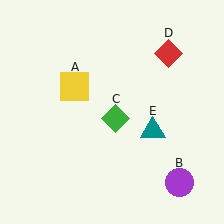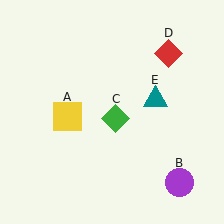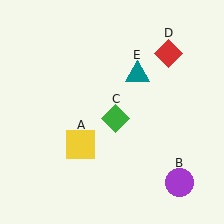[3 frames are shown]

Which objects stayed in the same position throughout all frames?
Purple circle (object B) and green diamond (object C) and red diamond (object D) remained stationary.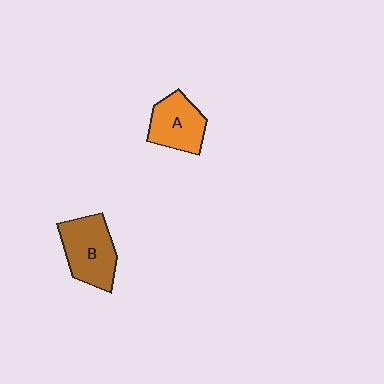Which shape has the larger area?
Shape B (brown).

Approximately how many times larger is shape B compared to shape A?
Approximately 1.2 times.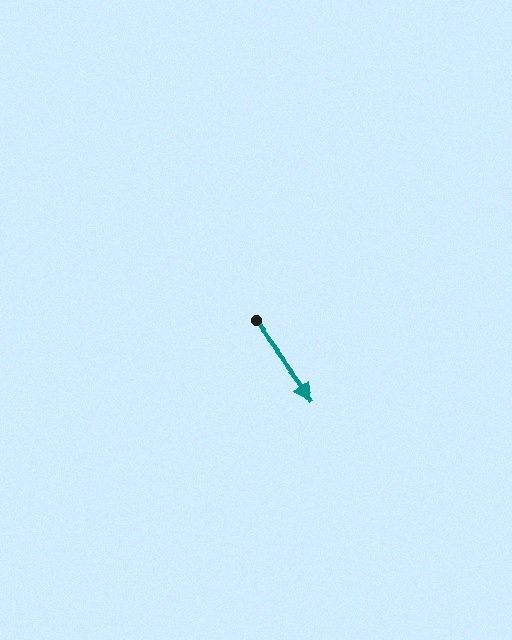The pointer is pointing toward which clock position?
Roughly 5 o'clock.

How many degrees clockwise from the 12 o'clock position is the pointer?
Approximately 143 degrees.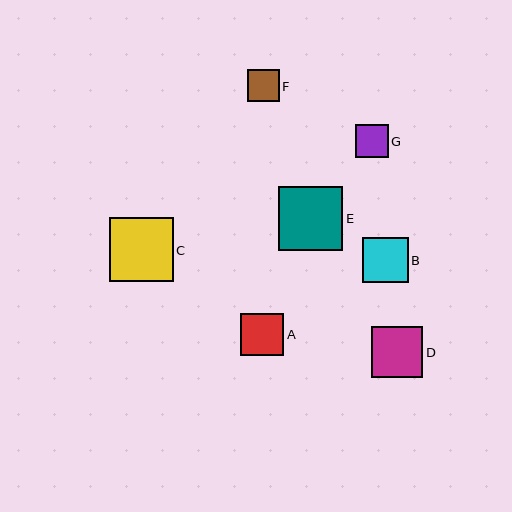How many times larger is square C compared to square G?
Square C is approximately 1.9 times the size of square G.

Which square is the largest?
Square E is the largest with a size of approximately 64 pixels.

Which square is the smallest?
Square F is the smallest with a size of approximately 31 pixels.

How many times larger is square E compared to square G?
Square E is approximately 1.9 times the size of square G.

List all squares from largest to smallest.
From largest to smallest: E, C, D, B, A, G, F.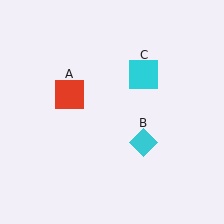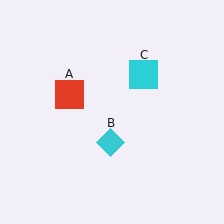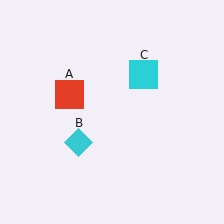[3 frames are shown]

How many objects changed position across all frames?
1 object changed position: cyan diamond (object B).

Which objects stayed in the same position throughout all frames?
Red square (object A) and cyan square (object C) remained stationary.